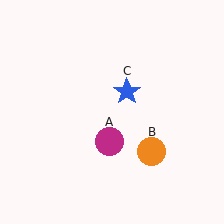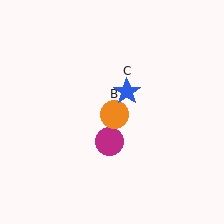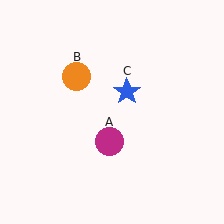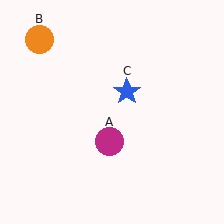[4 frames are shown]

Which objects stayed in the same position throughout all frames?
Magenta circle (object A) and blue star (object C) remained stationary.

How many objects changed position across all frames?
1 object changed position: orange circle (object B).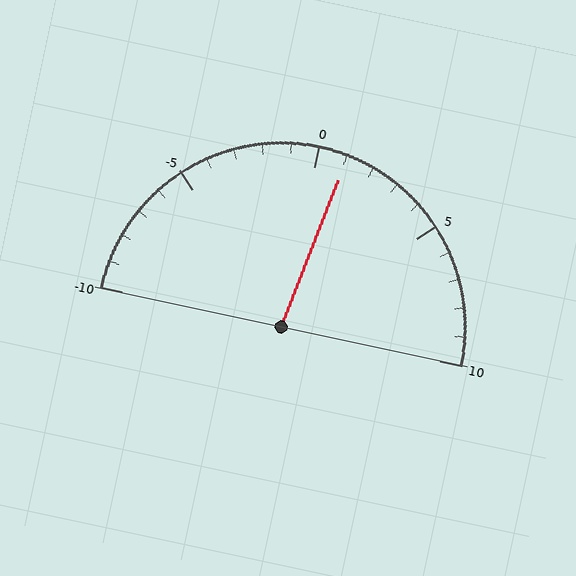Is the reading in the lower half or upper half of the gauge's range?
The reading is in the upper half of the range (-10 to 10).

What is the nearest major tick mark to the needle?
The nearest major tick mark is 0.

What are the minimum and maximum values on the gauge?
The gauge ranges from -10 to 10.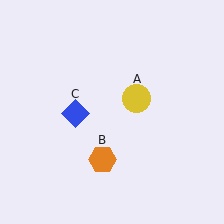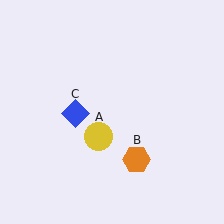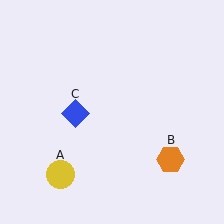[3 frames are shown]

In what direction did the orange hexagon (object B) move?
The orange hexagon (object B) moved right.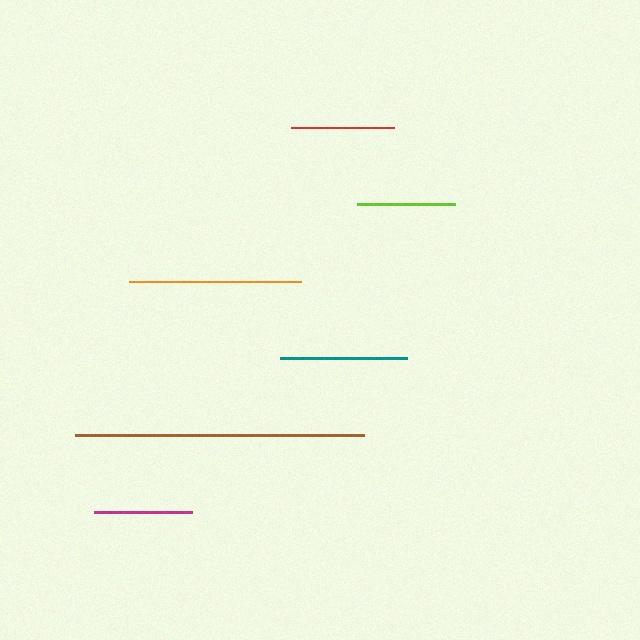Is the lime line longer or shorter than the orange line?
The orange line is longer than the lime line.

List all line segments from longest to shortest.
From longest to shortest: brown, orange, teal, red, lime, magenta.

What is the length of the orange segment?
The orange segment is approximately 173 pixels long.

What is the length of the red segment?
The red segment is approximately 103 pixels long.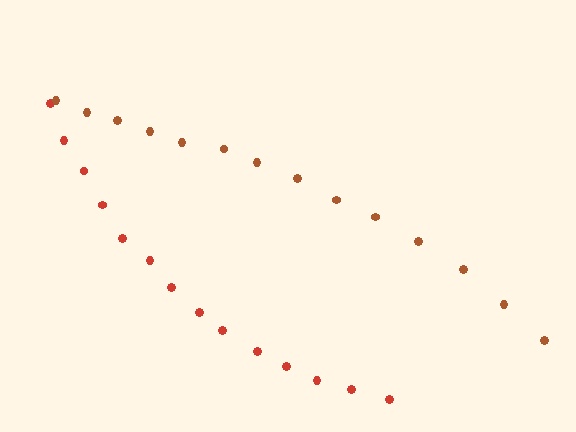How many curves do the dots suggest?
There are 2 distinct paths.